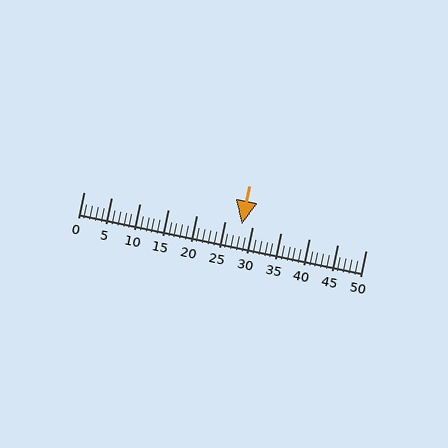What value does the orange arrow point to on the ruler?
The orange arrow points to approximately 28.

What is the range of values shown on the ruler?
The ruler shows values from 0 to 50.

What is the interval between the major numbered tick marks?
The major tick marks are spaced 5 units apart.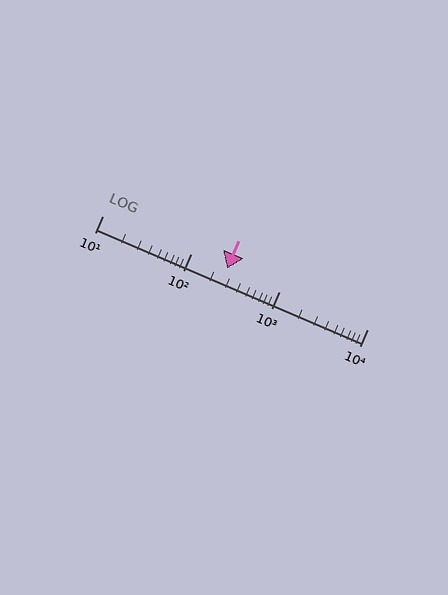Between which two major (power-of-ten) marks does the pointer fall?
The pointer is between 100 and 1000.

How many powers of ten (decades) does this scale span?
The scale spans 3 decades, from 10 to 10000.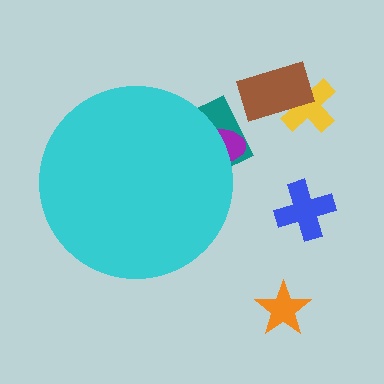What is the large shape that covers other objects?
A cyan circle.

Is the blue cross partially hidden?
No, the blue cross is fully visible.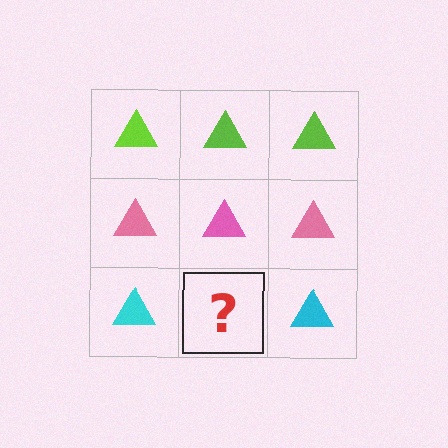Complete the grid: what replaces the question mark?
The question mark should be replaced with a cyan triangle.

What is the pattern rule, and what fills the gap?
The rule is that each row has a consistent color. The gap should be filled with a cyan triangle.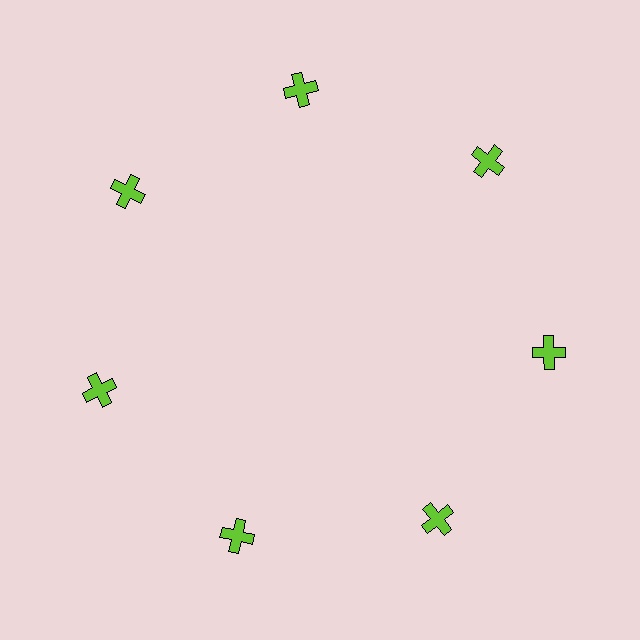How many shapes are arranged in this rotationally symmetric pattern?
There are 7 shapes, arranged in 7 groups of 1.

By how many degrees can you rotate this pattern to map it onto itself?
The pattern maps onto itself every 51 degrees of rotation.